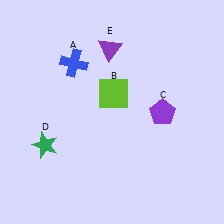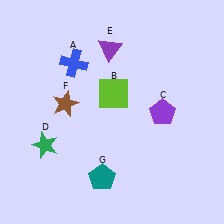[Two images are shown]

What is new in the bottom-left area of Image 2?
A teal pentagon (G) was added in the bottom-left area of Image 2.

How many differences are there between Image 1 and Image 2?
There are 2 differences between the two images.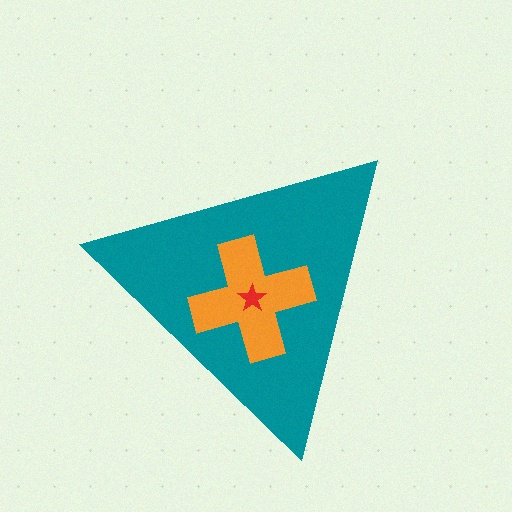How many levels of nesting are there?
3.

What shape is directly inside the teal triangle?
The orange cross.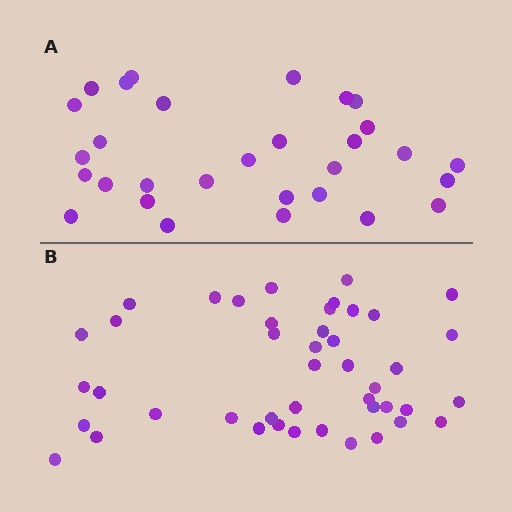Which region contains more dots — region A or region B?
Region B (the bottom region) has more dots.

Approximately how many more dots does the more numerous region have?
Region B has approximately 15 more dots than region A.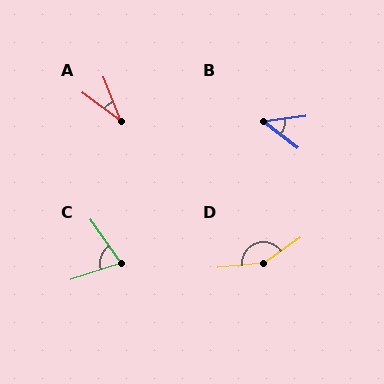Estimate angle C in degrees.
Approximately 73 degrees.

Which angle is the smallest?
A, at approximately 32 degrees.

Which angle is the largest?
D, at approximately 151 degrees.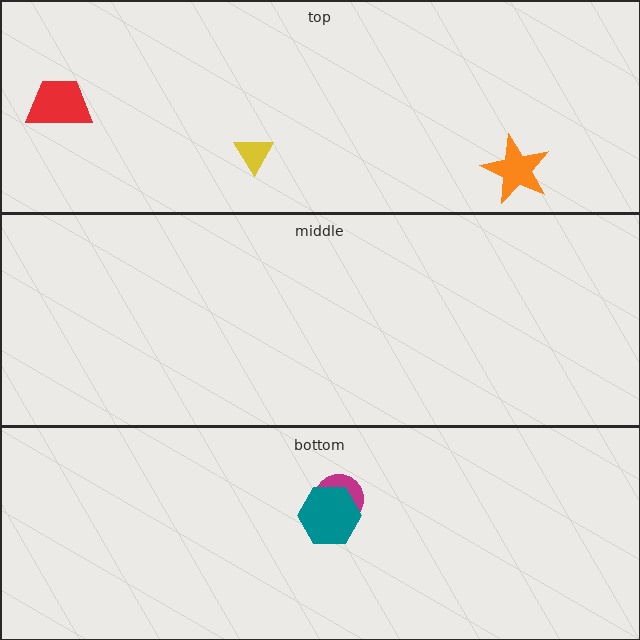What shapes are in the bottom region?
The magenta circle, the teal hexagon.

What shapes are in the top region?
The yellow triangle, the orange star, the red trapezoid.